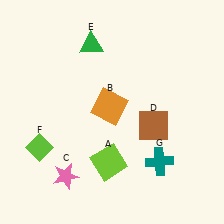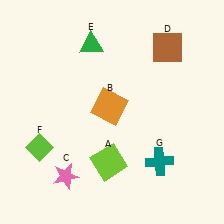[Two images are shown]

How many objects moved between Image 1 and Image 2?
1 object moved between the two images.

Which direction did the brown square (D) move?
The brown square (D) moved up.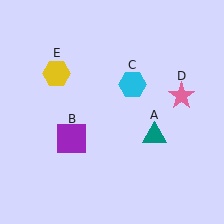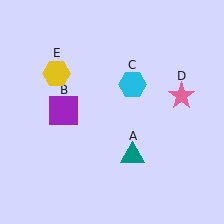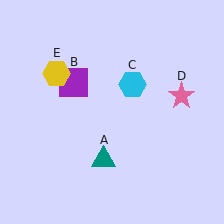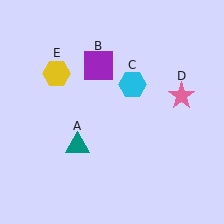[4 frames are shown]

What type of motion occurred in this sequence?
The teal triangle (object A), purple square (object B) rotated clockwise around the center of the scene.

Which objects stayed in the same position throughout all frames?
Cyan hexagon (object C) and pink star (object D) and yellow hexagon (object E) remained stationary.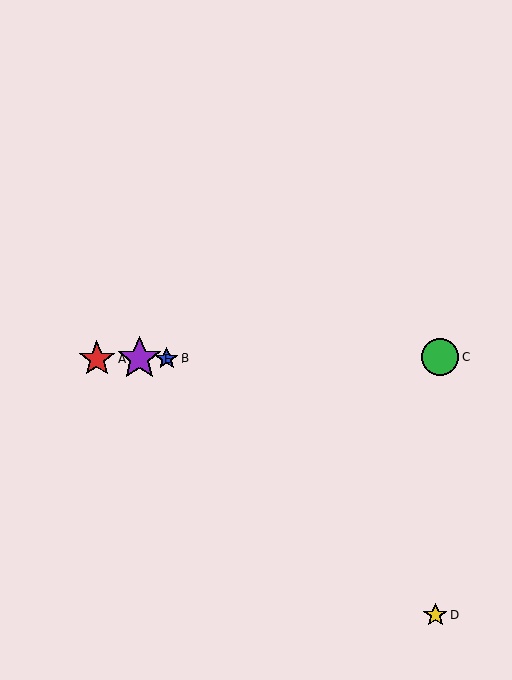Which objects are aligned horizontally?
Objects A, B, C, E are aligned horizontally.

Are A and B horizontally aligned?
Yes, both are at y≈359.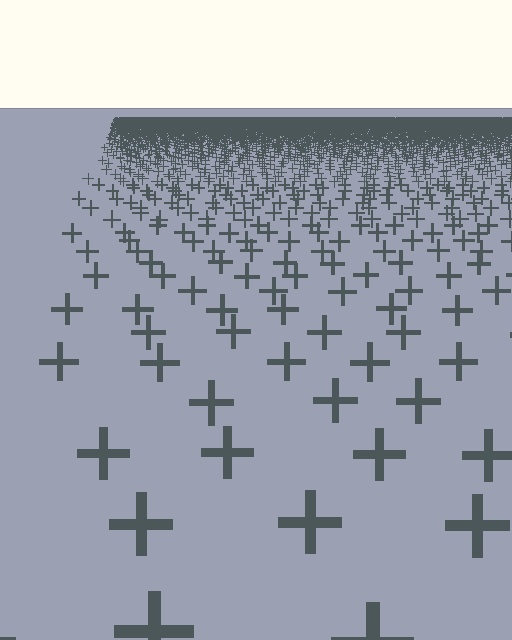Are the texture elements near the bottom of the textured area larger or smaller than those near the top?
Larger. Near the bottom, elements are closer to the viewer and appear at a bigger on-screen size.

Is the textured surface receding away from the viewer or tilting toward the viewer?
The surface is receding away from the viewer. Texture elements get smaller and denser toward the top.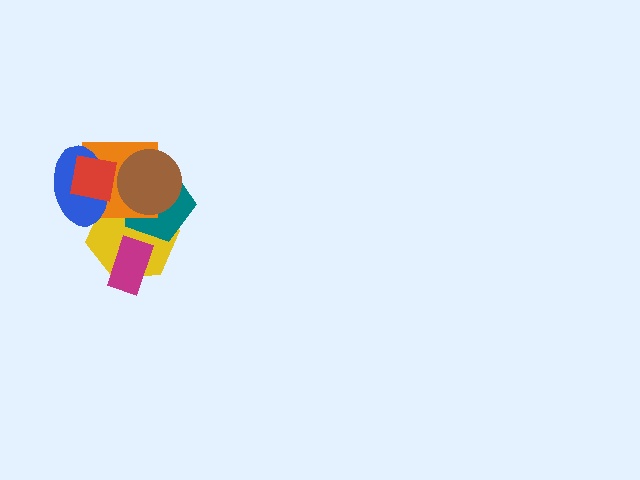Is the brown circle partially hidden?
No, no other shape covers it.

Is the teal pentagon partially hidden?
Yes, it is partially covered by another shape.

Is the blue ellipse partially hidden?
Yes, it is partially covered by another shape.